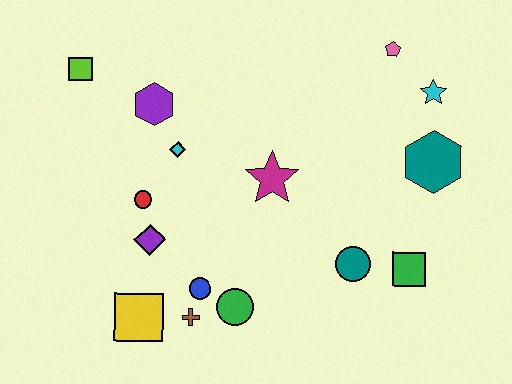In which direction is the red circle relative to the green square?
The red circle is to the left of the green square.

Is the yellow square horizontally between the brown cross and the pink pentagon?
No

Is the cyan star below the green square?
No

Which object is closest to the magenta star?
The cyan diamond is closest to the magenta star.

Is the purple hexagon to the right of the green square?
No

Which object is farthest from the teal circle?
The lime square is farthest from the teal circle.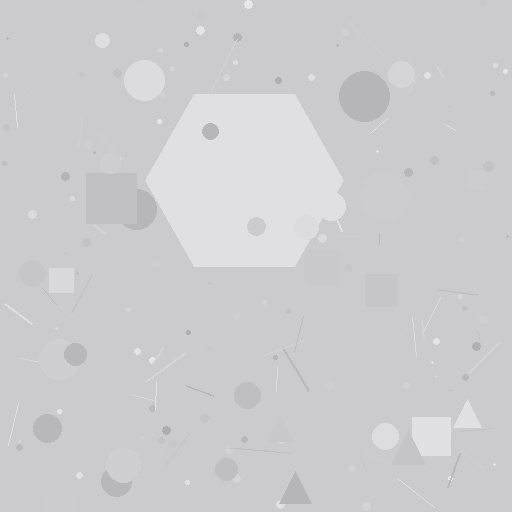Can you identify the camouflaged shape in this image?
The camouflaged shape is a hexagon.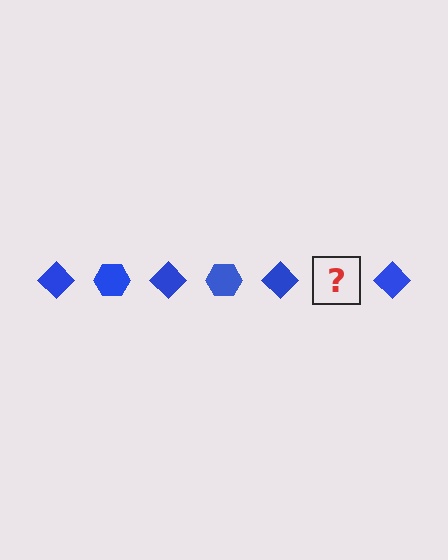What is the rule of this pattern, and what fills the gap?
The rule is that the pattern cycles through diamond, hexagon shapes in blue. The gap should be filled with a blue hexagon.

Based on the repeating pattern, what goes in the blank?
The blank should be a blue hexagon.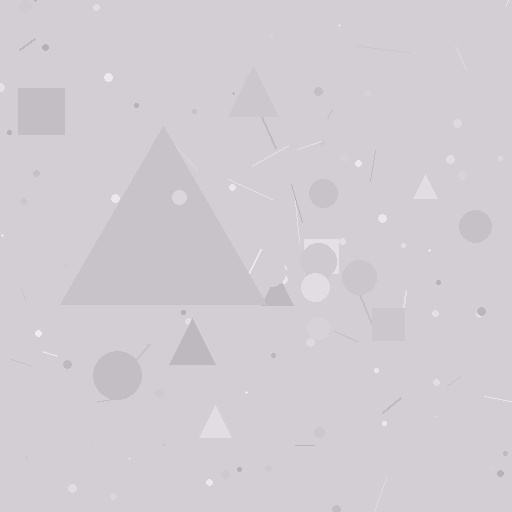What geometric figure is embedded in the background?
A triangle is embedded in the background.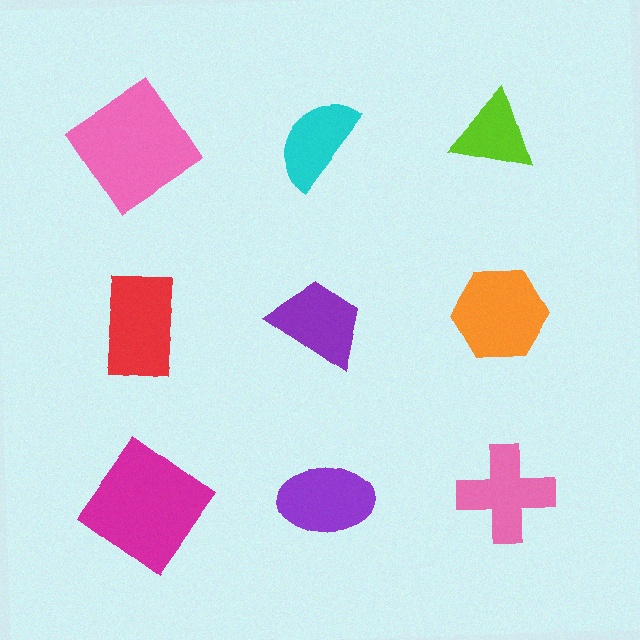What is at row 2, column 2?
A purple trapezoid.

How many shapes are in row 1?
3 shapes.